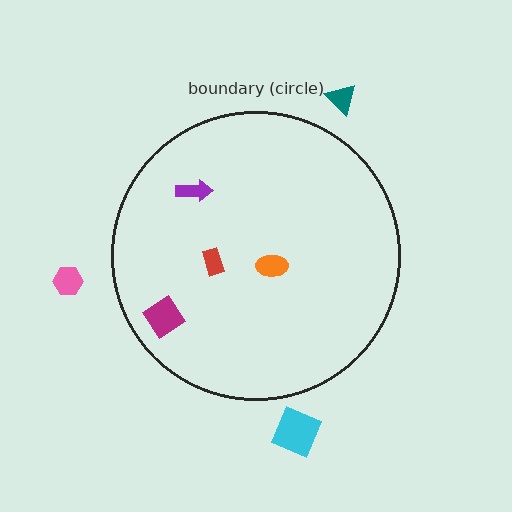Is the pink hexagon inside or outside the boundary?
Outside.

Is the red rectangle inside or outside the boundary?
Inside.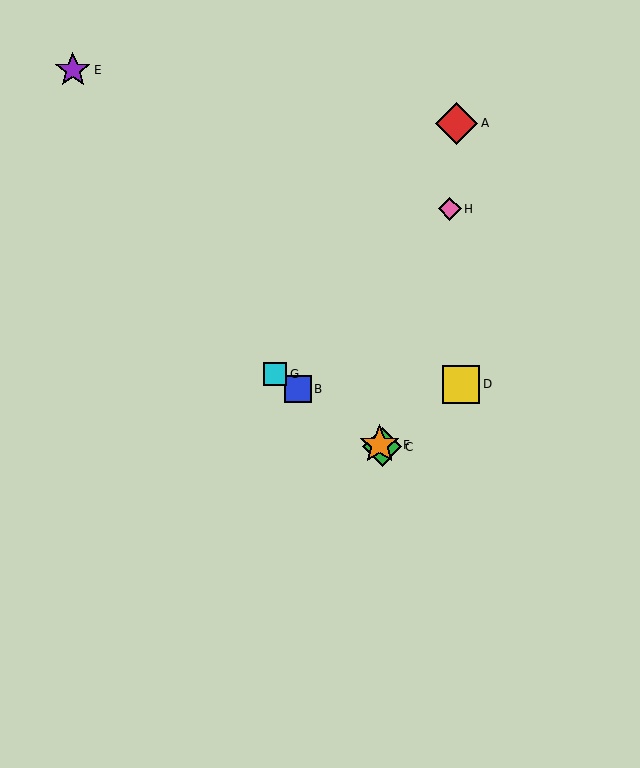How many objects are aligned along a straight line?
4 objects (B, C, F, G) are aligned along a straight line.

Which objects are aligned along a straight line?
Objects B, C, F, G are aligned along a straight line.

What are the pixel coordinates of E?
Object E is at (73, 70).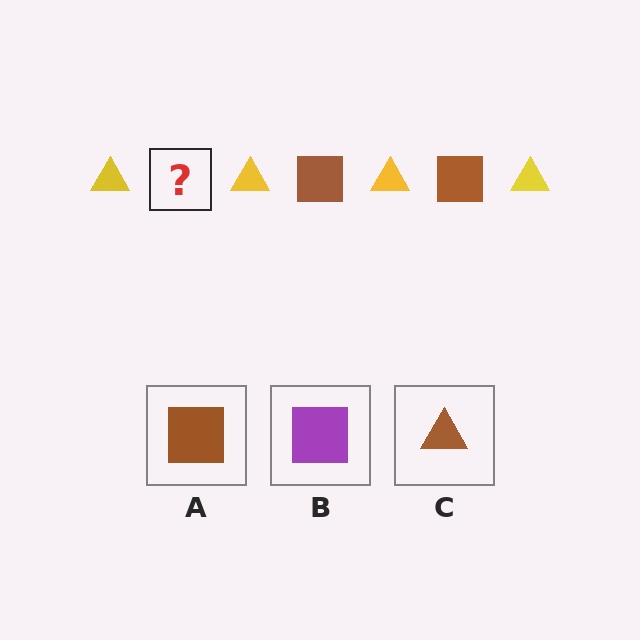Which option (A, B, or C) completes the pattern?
A.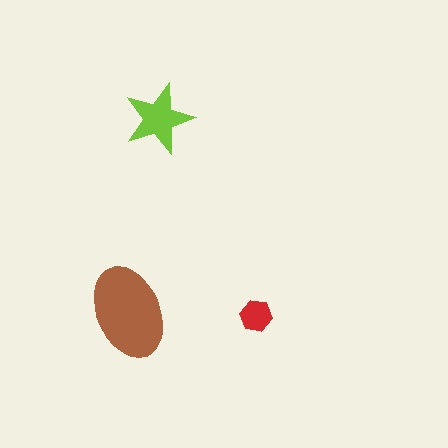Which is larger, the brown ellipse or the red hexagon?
The brown ellipse.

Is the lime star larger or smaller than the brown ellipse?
Smaller.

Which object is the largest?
The brown ellipse.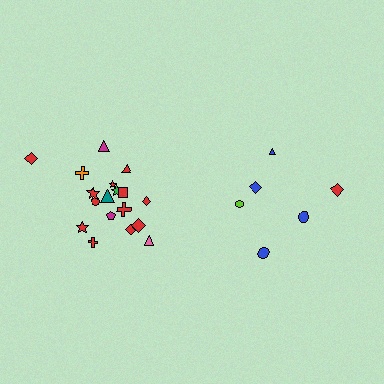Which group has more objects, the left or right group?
The left group.